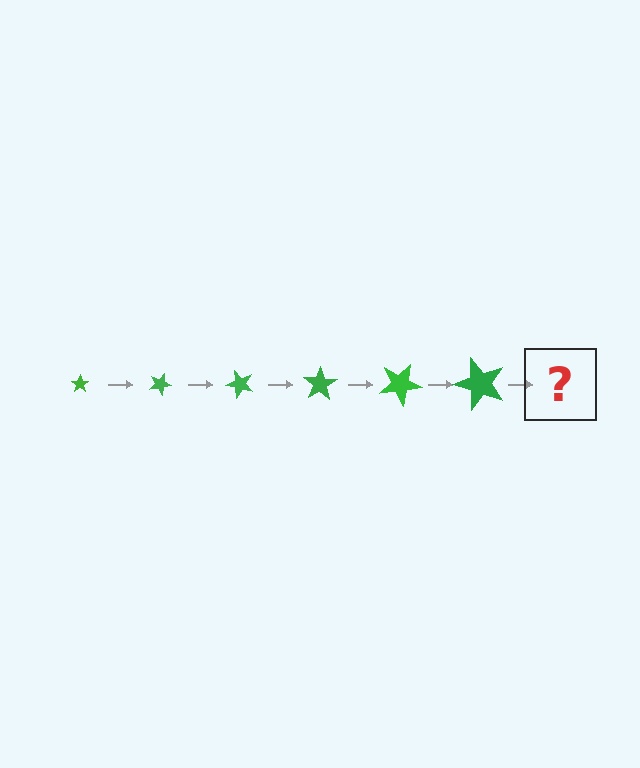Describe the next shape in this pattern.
It should be a star, larger than the previous one and rotated 150 degrees from the start.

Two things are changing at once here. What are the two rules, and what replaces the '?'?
The two rules are that the star grows larger each step and it rotates 25 degrees each step. The '?' should be a star, larger than the previous one and rotated 150 degrees from the start.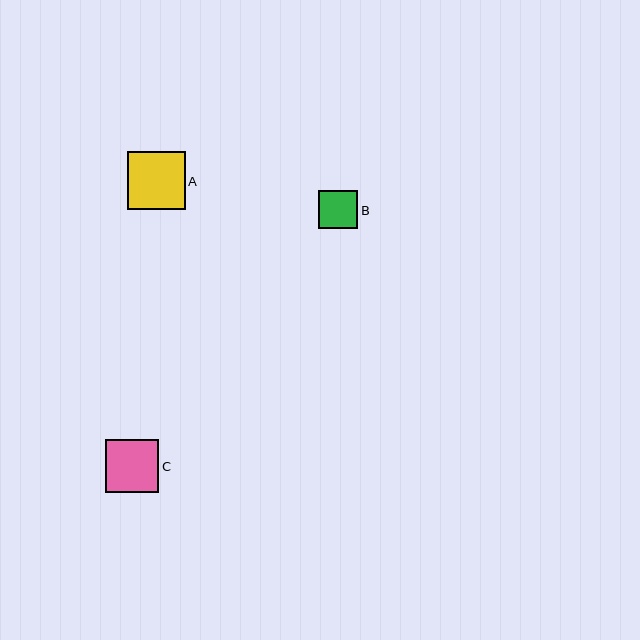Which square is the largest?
Square A is the largest with a size of approximately 58 pixels.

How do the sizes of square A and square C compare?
Square A and square C are approximately the same size.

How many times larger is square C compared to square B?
Square C is approximately 1.4 times the size of square B.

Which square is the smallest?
Square B is the smallest with a size of approximately 39 pixels.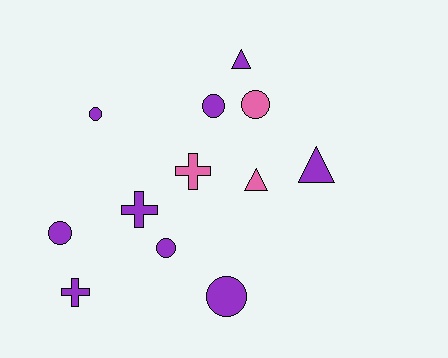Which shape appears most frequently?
Circle, with 6 objects.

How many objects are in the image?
There are 12 objects.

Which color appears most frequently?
Purple, with 9 objects.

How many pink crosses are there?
There is 1 pink cross.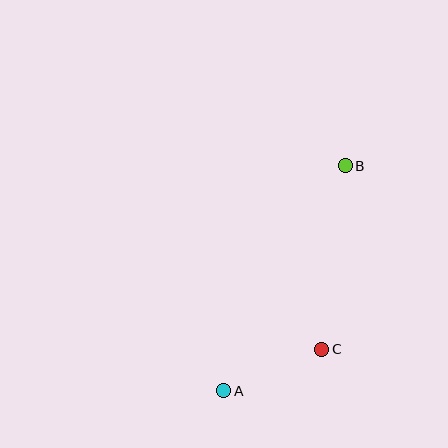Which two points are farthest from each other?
Points A and B are farthest from each other.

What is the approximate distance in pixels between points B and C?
The distance between B and C is approximately 185 pixels.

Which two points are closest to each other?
Points A and C are closest to each other.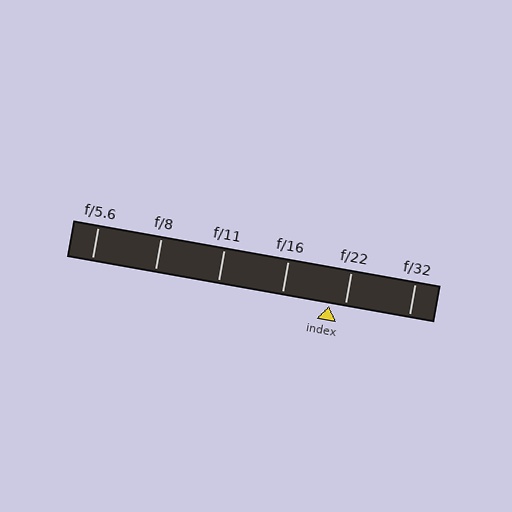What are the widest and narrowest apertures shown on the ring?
The widest aperture shown is f/5.6 and the narrowest is f/32.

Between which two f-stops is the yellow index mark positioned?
The index mark is between f/16 and f/22.